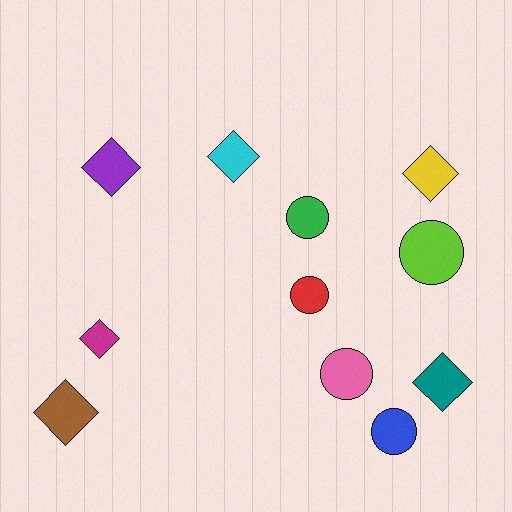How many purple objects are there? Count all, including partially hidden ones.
There is 1 purple object.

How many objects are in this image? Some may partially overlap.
There are 11 objects.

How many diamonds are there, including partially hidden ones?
There are 6 diamonds.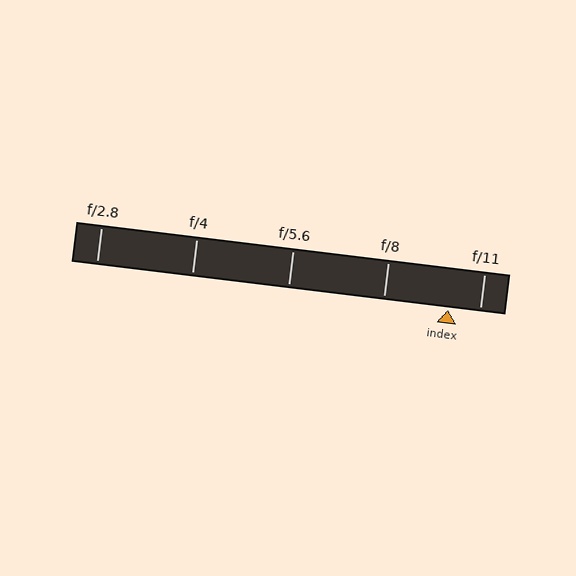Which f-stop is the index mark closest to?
The index mark is closest to f/11.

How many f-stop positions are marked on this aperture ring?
There are 5 f-stop positions marked.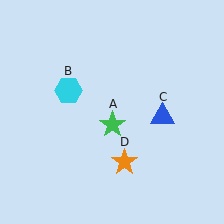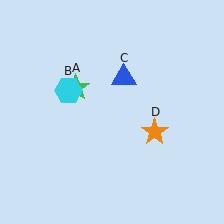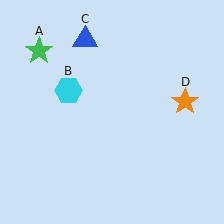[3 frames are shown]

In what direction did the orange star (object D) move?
The orange star (object D) moved up and to the right.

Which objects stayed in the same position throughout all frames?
Cyan hexagon (object B) remained stationary.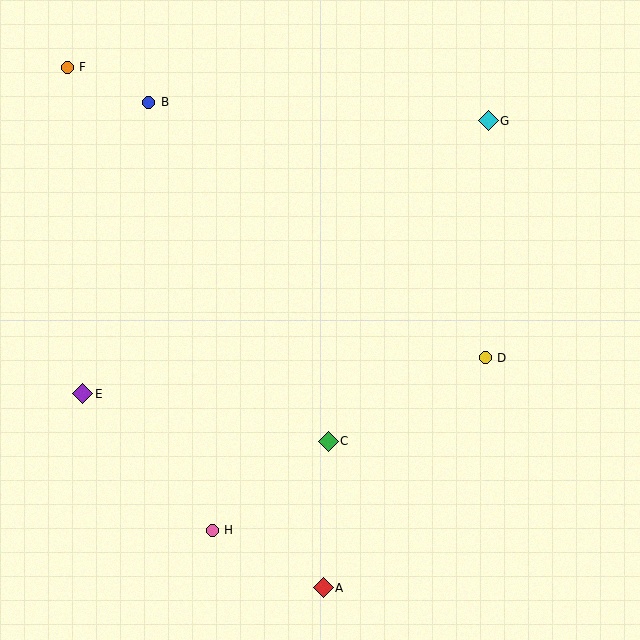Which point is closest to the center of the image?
Point C at (328, 441) is closest to the center.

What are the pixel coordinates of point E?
Point E is at (83, 394).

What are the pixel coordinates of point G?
Point G is at (488, 121).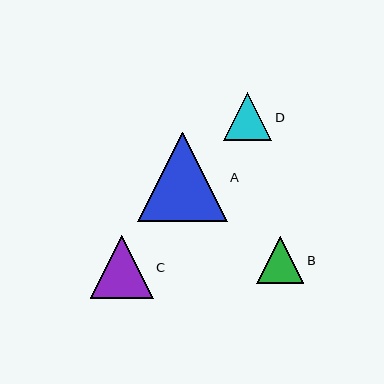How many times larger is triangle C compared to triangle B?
Triangle C is approximately 1.3 times the size of triangle B.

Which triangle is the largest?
Triangle A is the largest with a size of approximately 89 pixels.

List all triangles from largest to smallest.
From largest to smallest: A, C, D, B.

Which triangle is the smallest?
Triangle B is the smallest with a size of approximately 47 pixels.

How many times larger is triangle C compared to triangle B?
Triangle C is approximately 1.3 times the size of triangle B.